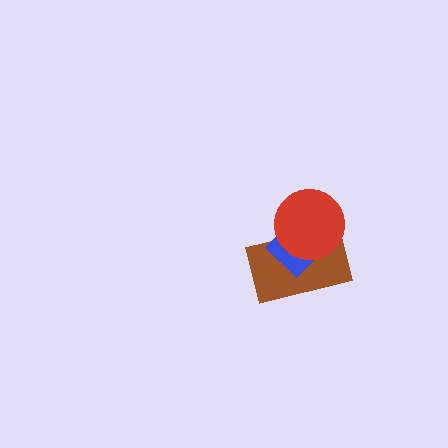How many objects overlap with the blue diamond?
2 objects overlap with the blue diamond.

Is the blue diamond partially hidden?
Yes, it is partially covered by another shape.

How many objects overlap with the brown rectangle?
2 objects overlap with the brown rectangle.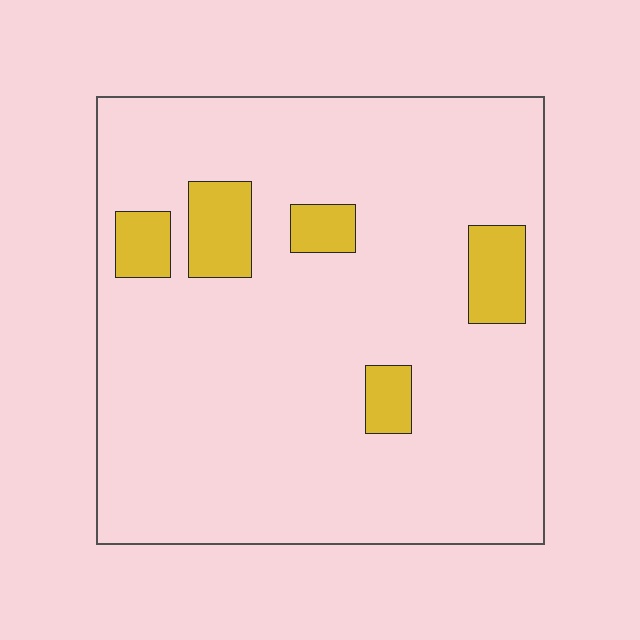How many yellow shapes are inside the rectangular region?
5.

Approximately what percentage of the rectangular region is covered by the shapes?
Approximately 10%.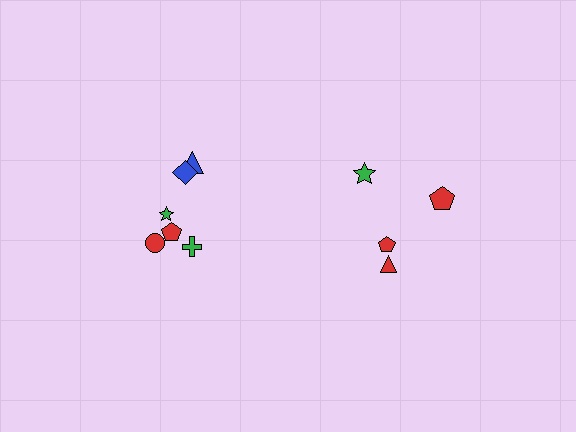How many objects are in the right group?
There are 4 objects.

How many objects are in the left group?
There are 6 objects.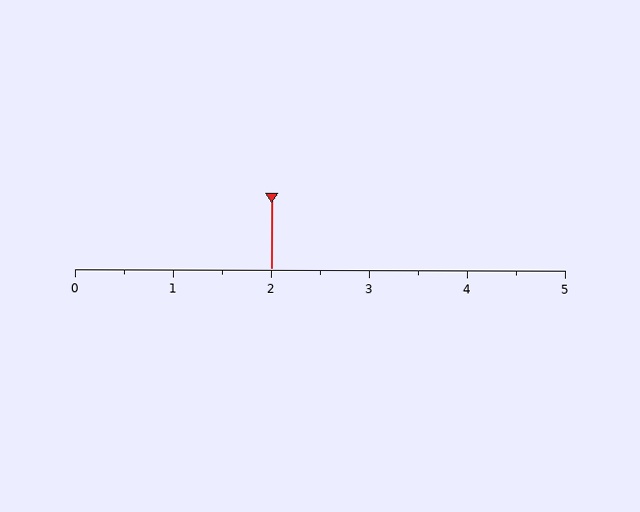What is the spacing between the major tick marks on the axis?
The major ticks are spaced 1 apart.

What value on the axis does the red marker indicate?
The marker indicates approximately 2.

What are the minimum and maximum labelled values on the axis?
The axis runs from 0 to 5.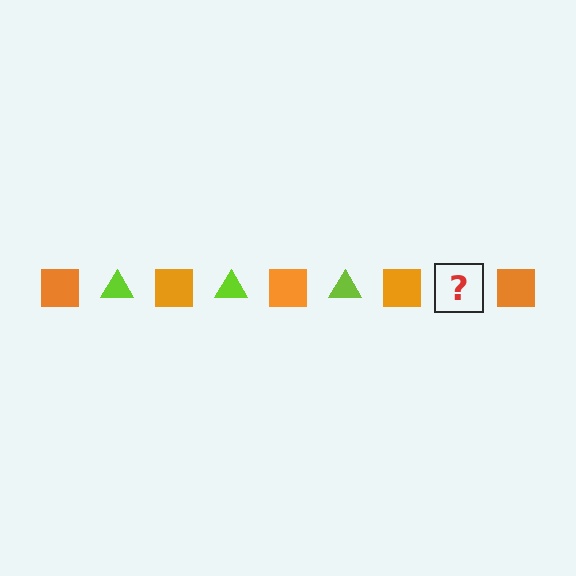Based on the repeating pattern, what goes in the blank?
The blank should be a lime triangle.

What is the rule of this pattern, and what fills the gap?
The rule is that the pattern alternates between orange square and lime triangle. The gap should be filled with a lime triangle.